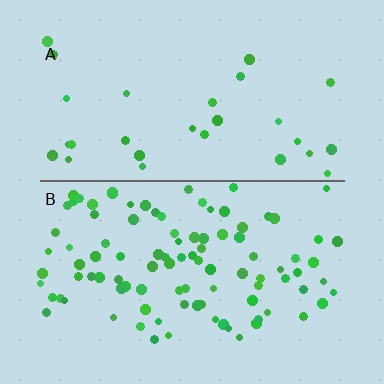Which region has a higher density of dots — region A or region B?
B (the bottom).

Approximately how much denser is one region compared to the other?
Approximately 3.3× — region B over region A.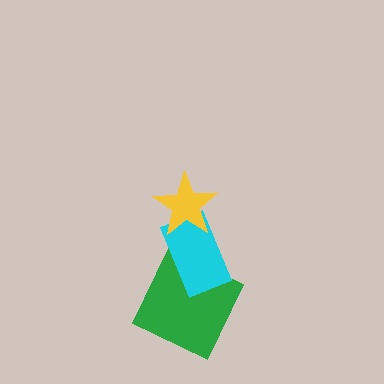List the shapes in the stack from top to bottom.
From top to bottom: the yellow star, the cyan rectangle, the green square.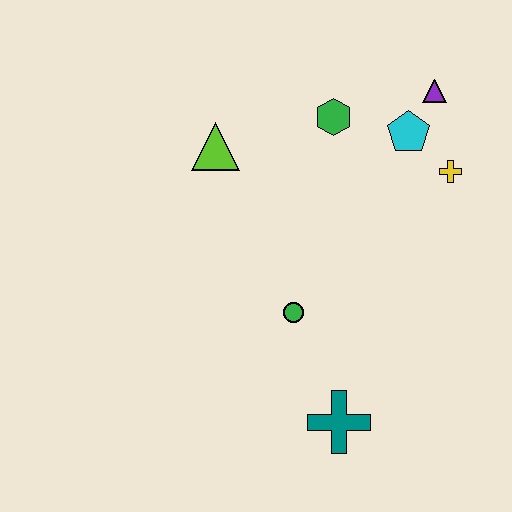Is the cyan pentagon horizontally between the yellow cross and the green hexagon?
Yes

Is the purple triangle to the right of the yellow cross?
No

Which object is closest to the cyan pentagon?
The purple triangle is closest to the cyan pentagon.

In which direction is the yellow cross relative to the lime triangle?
The yellow cross is to the right of the lime triangle.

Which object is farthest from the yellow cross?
The teal cross is farthest from the yellow cross.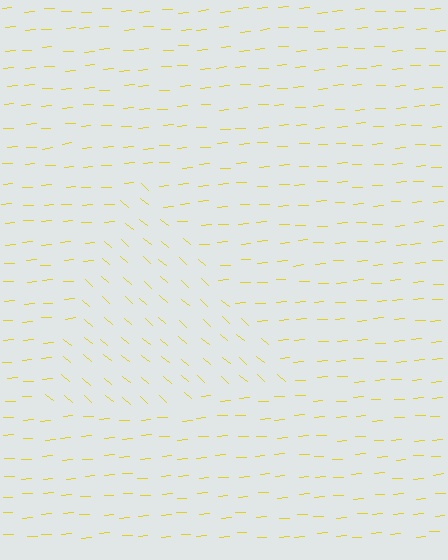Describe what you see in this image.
The image is filled with small yellow line segments. A triangle region in the image has lines oriented differently from the surrounding lines, creating a visible texture boundary.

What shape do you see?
I see a triangle.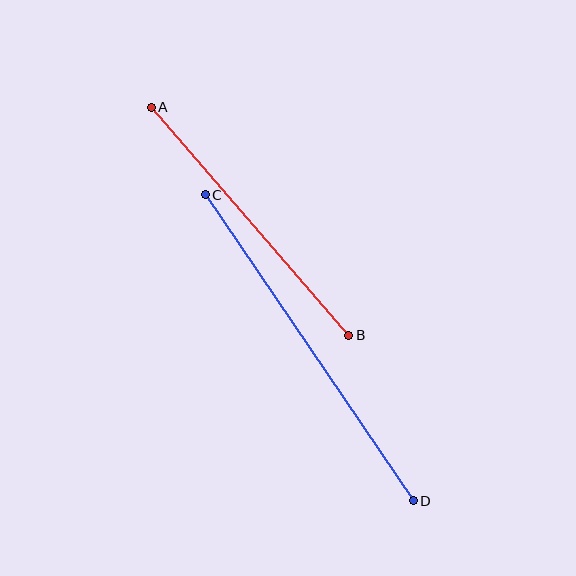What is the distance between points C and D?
The distance is approximately 370 pixels.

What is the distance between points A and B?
The distance is approximately 301 pixels.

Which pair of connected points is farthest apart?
Points C and D are farthest apart.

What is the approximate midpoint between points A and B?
The midpoint is at approximately (250, 221) pixels.